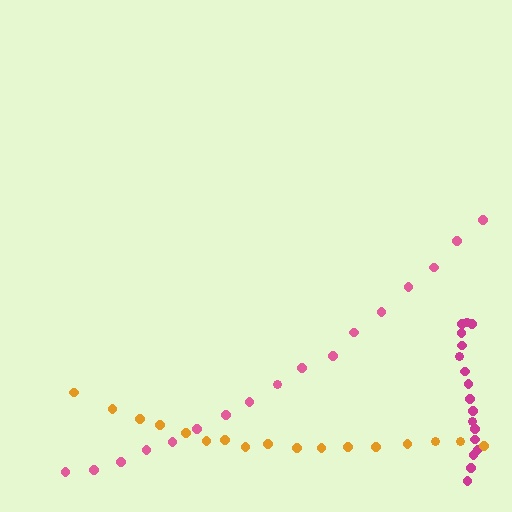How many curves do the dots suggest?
There are 3 distinct paths.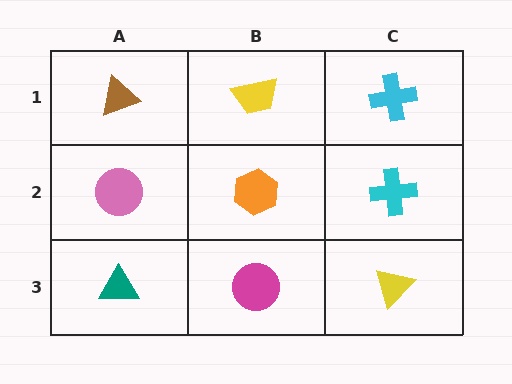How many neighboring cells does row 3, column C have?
2.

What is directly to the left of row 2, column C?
An orange hexagon.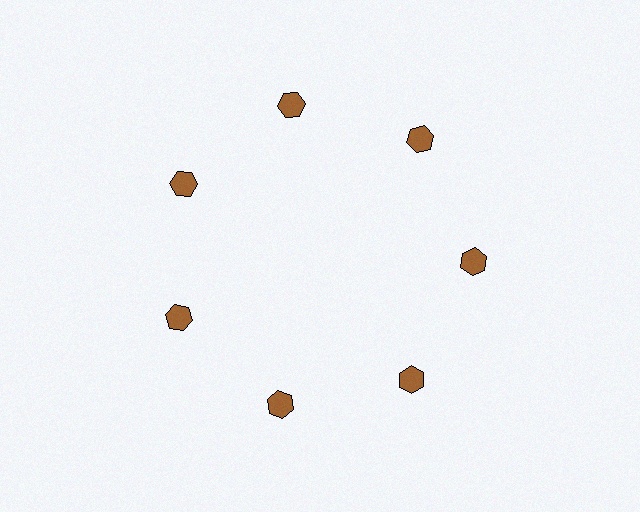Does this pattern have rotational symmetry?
Yes, this pattern has 7-fold rotational symmetry. It looks the same after rotating 51 degrees around the center.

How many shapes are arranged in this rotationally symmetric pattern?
There are 7 shapes, arranged in 7 groups of 1.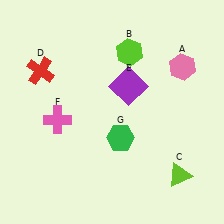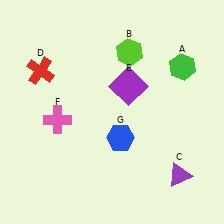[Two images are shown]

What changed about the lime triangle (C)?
In Image 1, C is lime. In Image 2, it changed to purple.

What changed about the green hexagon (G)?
In Image 1, G is green. In Image 2, it changed to blue.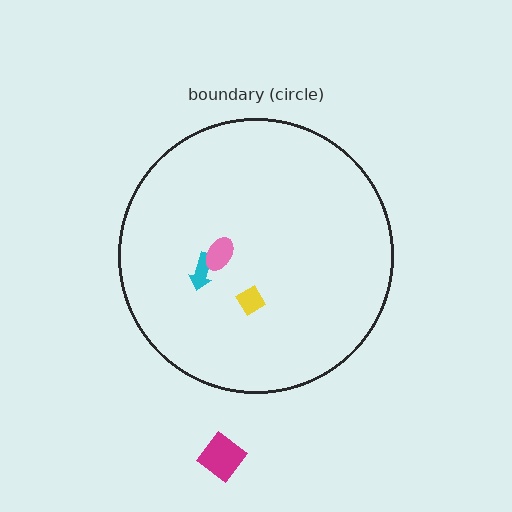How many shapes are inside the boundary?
3 inside, 1 outside.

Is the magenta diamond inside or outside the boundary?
Outside.